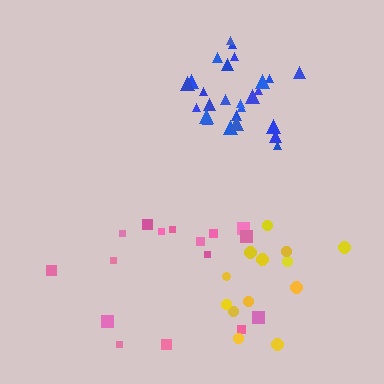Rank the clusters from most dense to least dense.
blue, pink, yellow.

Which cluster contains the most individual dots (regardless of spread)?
Blue (27).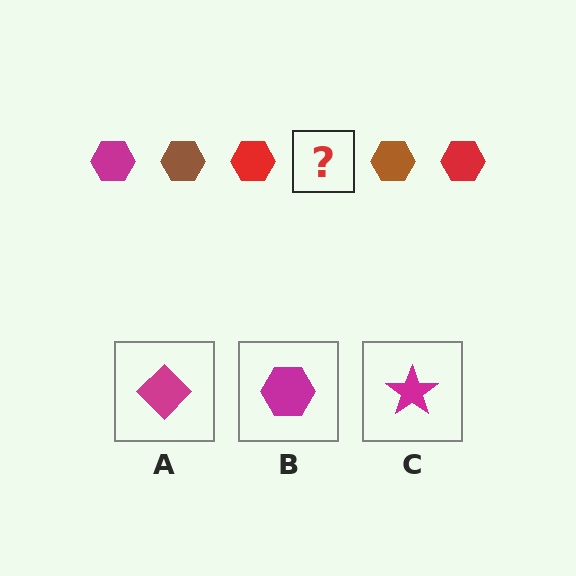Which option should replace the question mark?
Option B.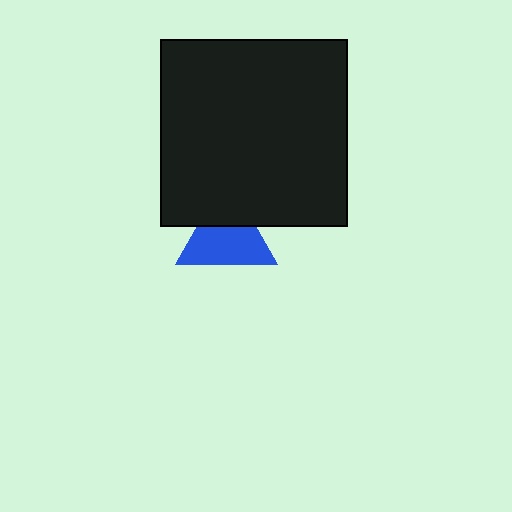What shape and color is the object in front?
The object in front is a black square.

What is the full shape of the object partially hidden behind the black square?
The partially hidden object is a blue triangle.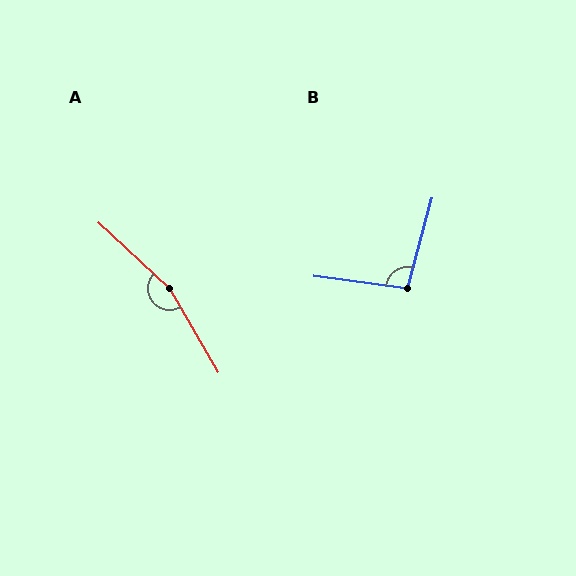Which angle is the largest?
A, at approximately 163 degrees.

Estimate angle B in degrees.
Approximately 98 degrees.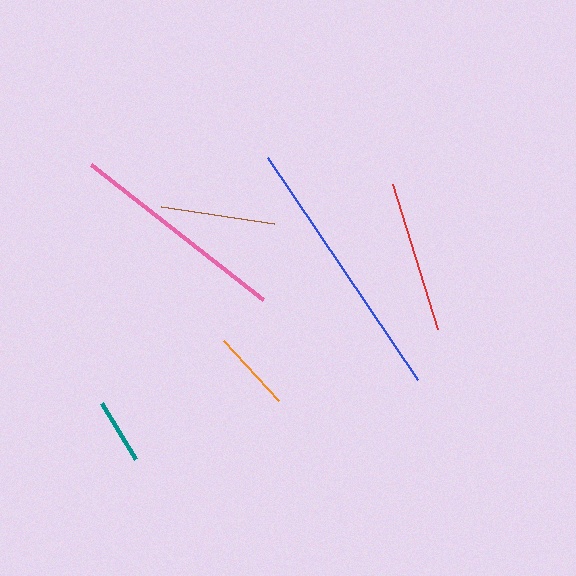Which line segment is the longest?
The blue line is the longest at approximately 268 pixels.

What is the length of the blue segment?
The blue segment is approximately 268 pixels long.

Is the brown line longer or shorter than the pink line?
The pink line is longer than the brown line.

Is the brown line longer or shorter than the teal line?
The brown line is longer than the teal line.